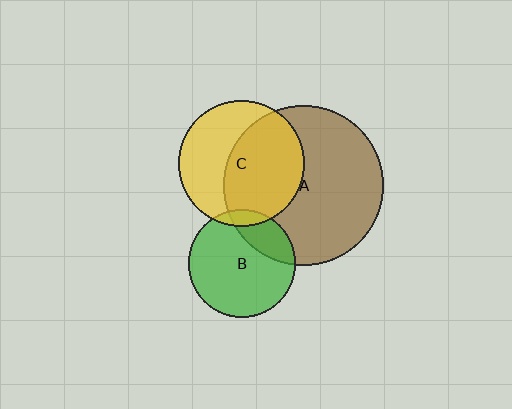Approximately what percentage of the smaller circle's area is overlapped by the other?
Approximately 55%.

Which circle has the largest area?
Circle A (brown).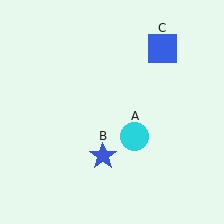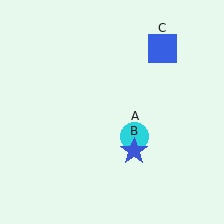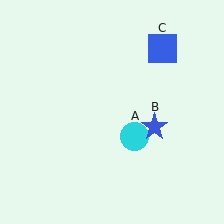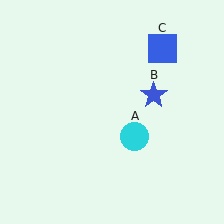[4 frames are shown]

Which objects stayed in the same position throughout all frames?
Cyan circle (object A) and blue square (object C) remained stationary.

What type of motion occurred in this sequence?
The blue star (object B) rotated counterclockwise around the center of the scene.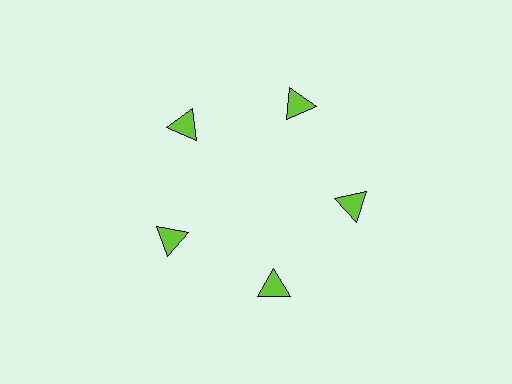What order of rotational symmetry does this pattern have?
This pattern has 5-fold rotational symmetry.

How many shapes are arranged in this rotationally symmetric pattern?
There are 5 shapes, arranged in 5 groups of 1.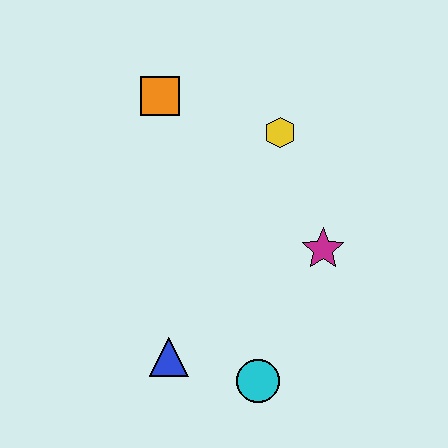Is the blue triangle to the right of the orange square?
Yes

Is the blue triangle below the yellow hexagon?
Yes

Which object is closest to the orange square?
The yellow hexagon is closest to the orange square.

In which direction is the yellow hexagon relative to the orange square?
The yellow hexagon is to the right of the orange square.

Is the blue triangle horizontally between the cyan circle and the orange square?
Yes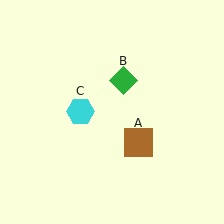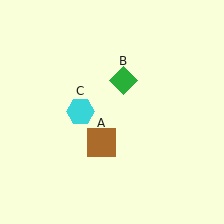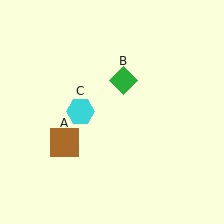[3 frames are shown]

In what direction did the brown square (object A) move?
The brown square (object A) moved left.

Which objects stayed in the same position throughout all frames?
Green diamond (object B) and cyan hexagon (object C) remained stationary.